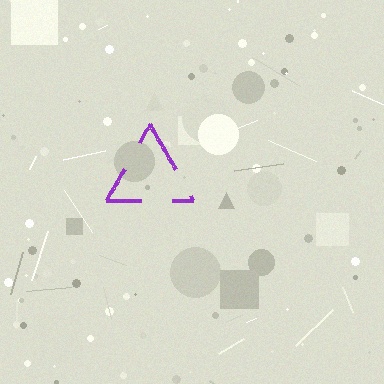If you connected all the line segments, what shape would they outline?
They would outline a triangle.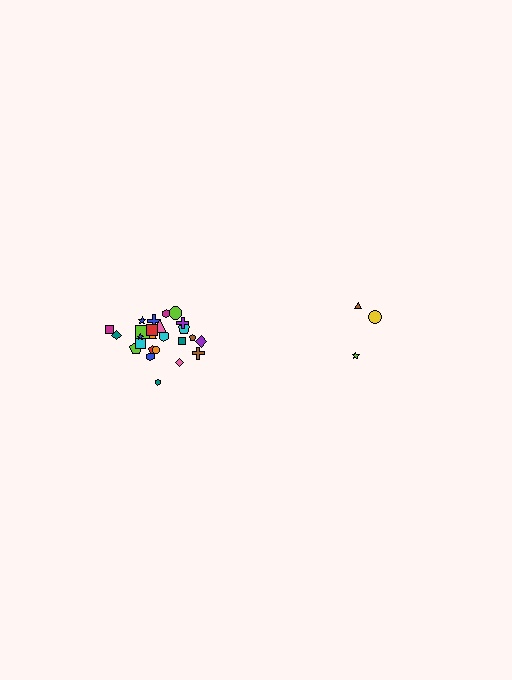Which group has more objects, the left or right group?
The left group.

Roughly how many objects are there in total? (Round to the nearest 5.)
Roughly 30 objects in total.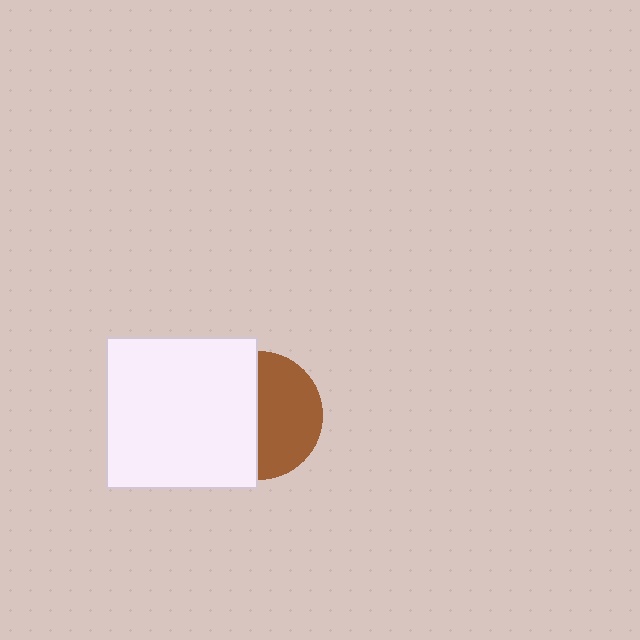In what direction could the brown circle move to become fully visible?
The brown circle could move right. That would shift it out from behind the white square entirely.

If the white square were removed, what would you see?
You would see the complete brown circle.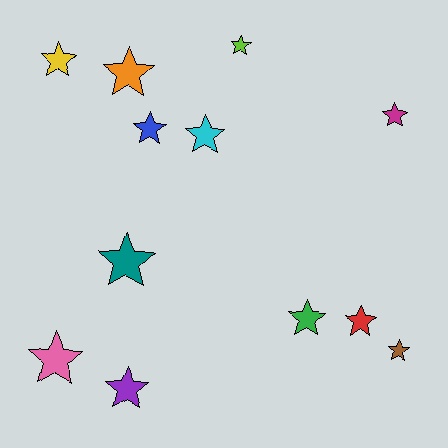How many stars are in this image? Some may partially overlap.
There are 12 stars.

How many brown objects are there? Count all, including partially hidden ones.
There is 1 brown object.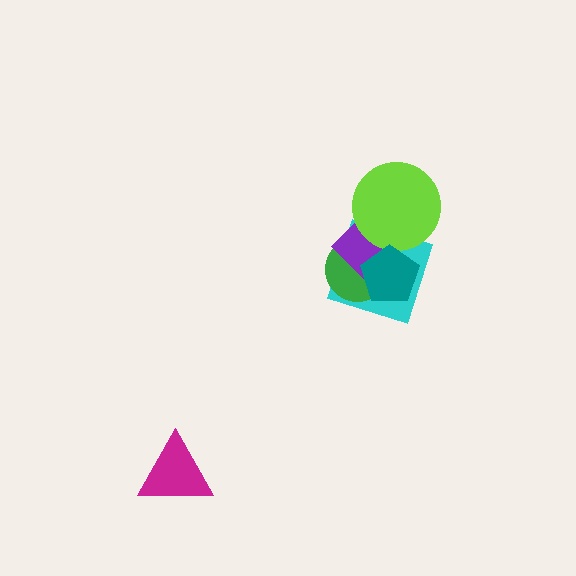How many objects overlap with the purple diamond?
4 objects overlap with the purple diamond.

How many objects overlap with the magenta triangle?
0 objects overlap with the magenta triangle.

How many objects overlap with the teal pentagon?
3 objects overlap with the teal pentagon.